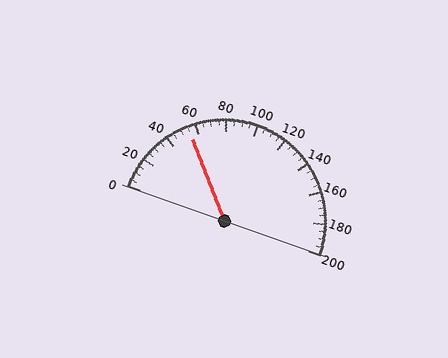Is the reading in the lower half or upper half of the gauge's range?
The reading is in the lower half of the range (0 to 200).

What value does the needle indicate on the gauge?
The needle indicates approximately 55.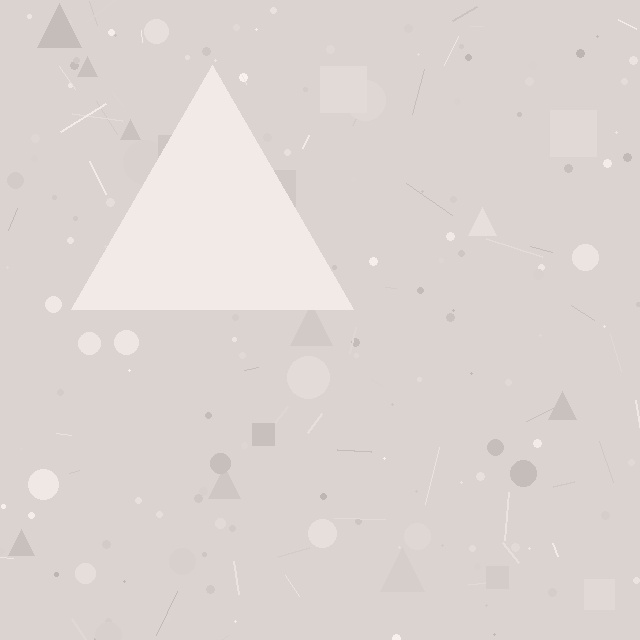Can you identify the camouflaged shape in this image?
The camouflaged shape is a triangle.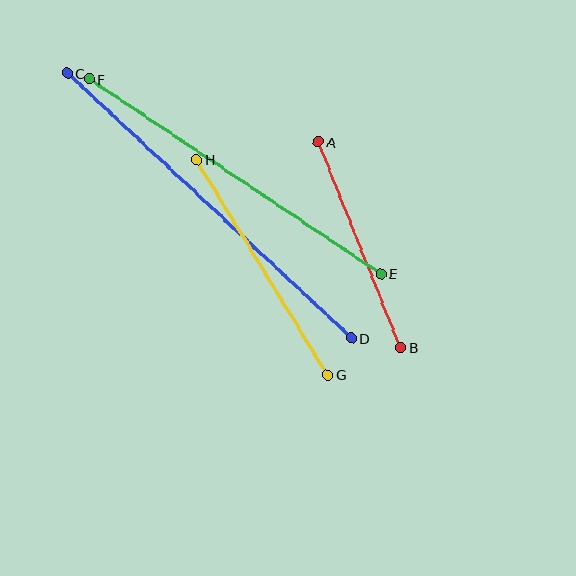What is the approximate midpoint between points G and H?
The midpoint is at approximately (262, 267) pixels.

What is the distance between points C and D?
The distance is approximately 388 pixels.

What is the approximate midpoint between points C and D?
The midpoint is at approximately (209, 206) pixels.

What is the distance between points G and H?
The distance is approximately 252 pixels.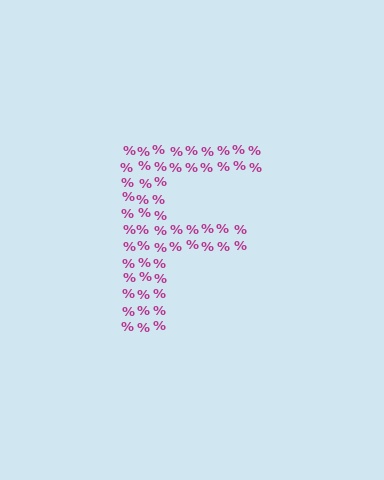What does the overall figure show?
The overall figure shows the letter F.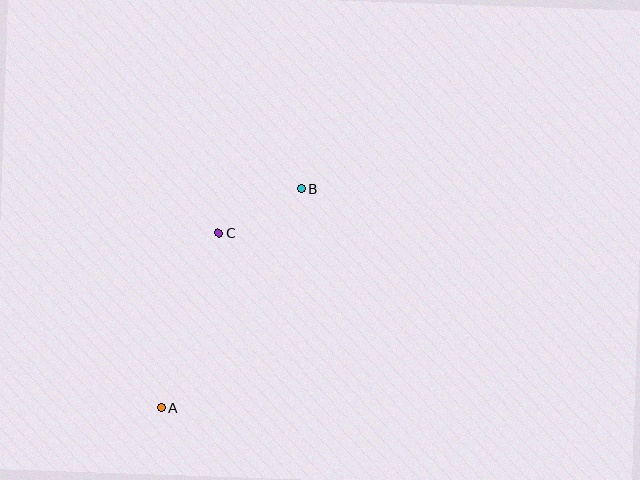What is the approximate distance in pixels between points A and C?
The distance between A and C is approximately 184 pixels.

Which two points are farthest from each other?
Points A and B are farthest from each other.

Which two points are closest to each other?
Points B and C are closest to each other.